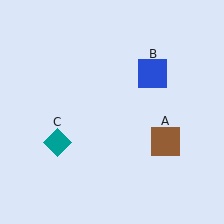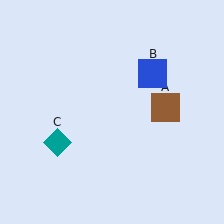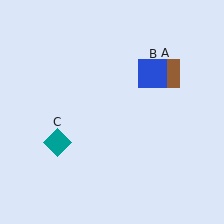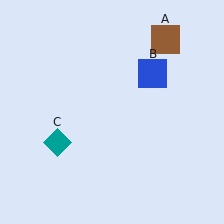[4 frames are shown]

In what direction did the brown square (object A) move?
The brown square (object A) moved up.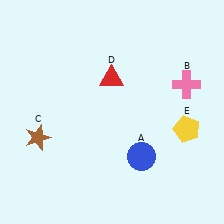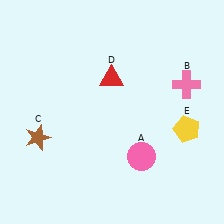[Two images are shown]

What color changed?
The circle (A) changed from blue in Image 1 to pink in Image 2.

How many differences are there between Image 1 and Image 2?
There is 1 difference between the two images.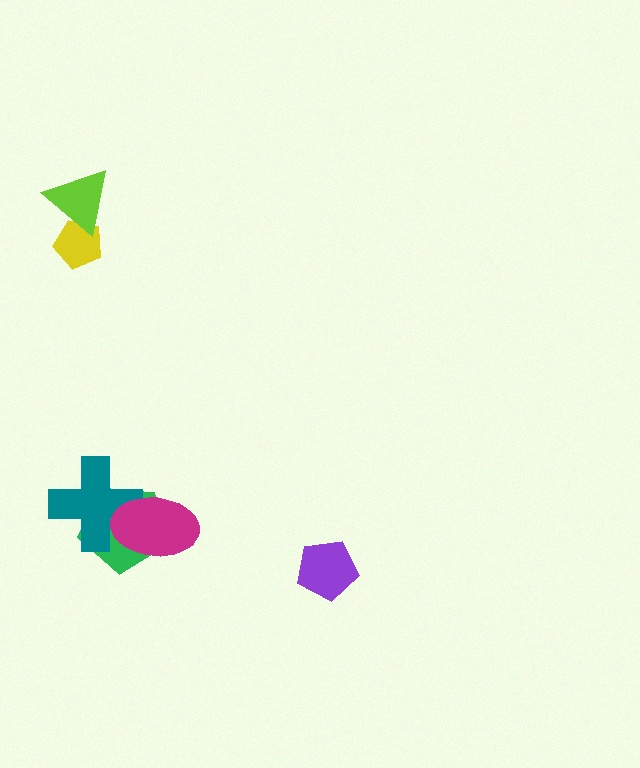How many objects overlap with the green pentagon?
2 objects overlap with the green pentagon.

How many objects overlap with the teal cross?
2 objects overlap with the teal cross.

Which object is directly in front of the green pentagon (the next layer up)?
The teal cross is directly in front of the green pentagon.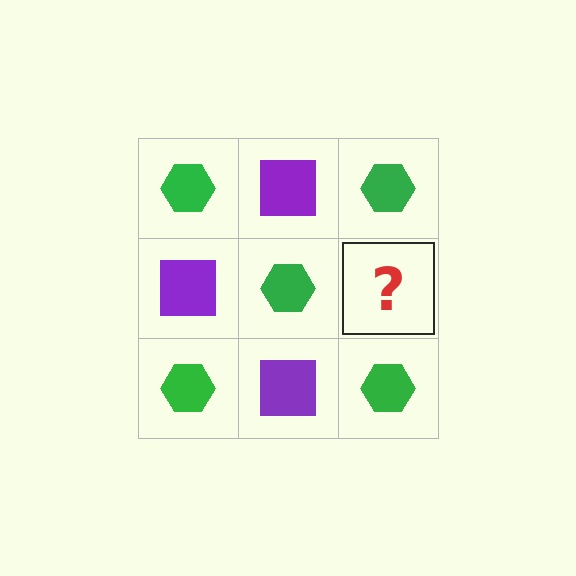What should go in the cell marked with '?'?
The missing cell should contain a purple square.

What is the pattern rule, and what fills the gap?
The rule is that it alternates green hexagon and purple square in a checkerboard pattern. The gap should be filled with a purple square.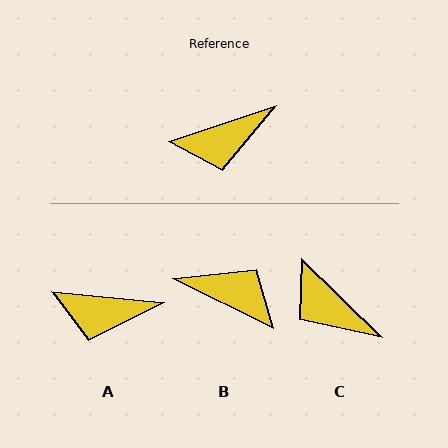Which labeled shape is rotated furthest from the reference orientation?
B, about 135 degrees away.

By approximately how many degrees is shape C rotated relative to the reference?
Approximately 63 degrees clockwise.